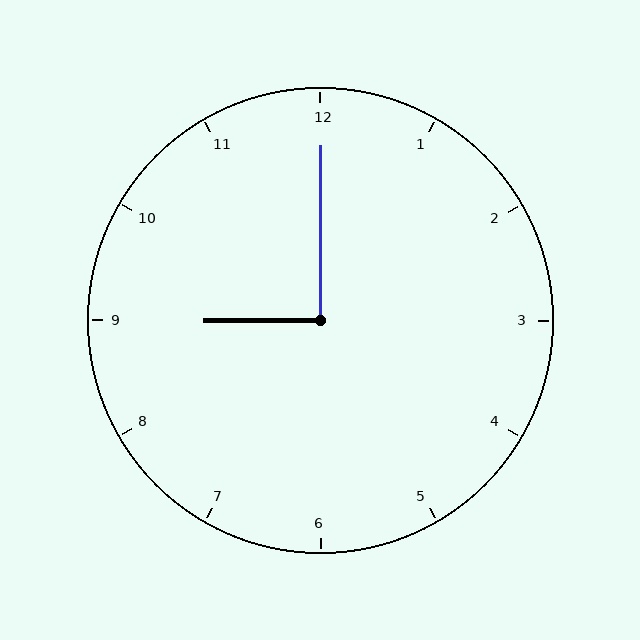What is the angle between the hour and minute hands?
Approximately 90 degrees.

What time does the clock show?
9:00.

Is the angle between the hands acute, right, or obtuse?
It is right.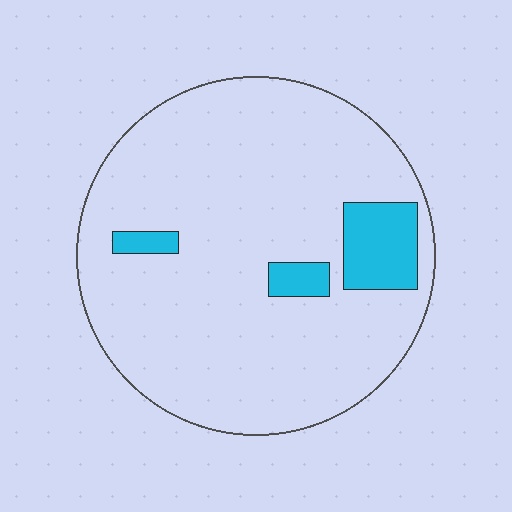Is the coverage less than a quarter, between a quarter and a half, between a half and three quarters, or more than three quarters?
Less than a quarter.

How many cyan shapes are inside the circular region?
3.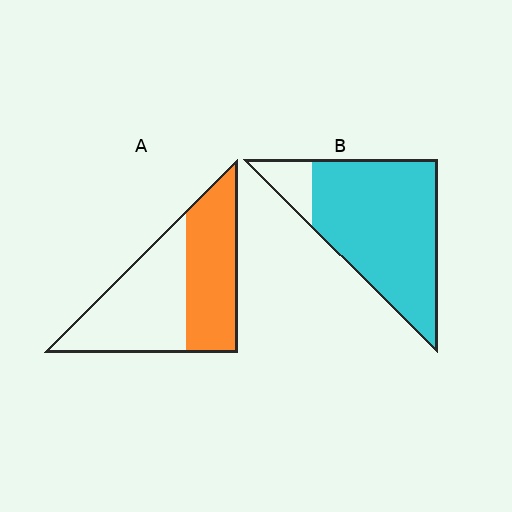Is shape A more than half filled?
Roughly half.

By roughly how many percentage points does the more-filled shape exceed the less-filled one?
By roughly 40 percentage points (B over A).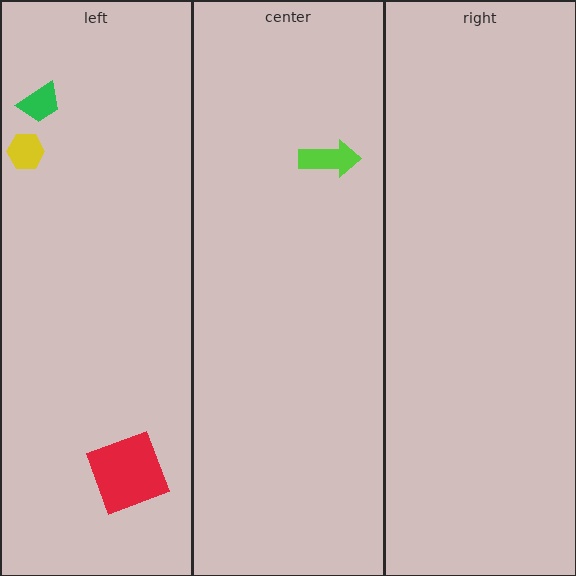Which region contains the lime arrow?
The center region.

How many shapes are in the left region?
3.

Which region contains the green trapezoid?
The left region.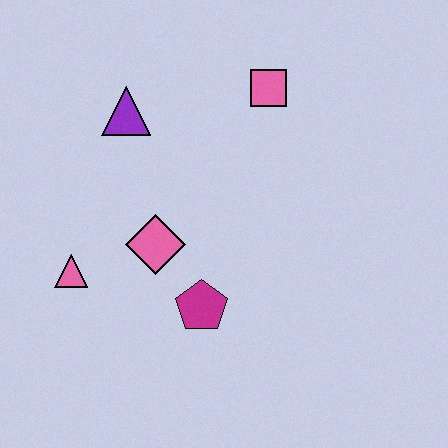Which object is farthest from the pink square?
The pink triangle is farthest from the pink square.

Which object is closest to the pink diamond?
The magenta pentagon is closest to the pink diamond.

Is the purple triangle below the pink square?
Yes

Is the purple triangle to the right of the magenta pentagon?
No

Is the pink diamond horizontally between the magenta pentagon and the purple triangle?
Yes